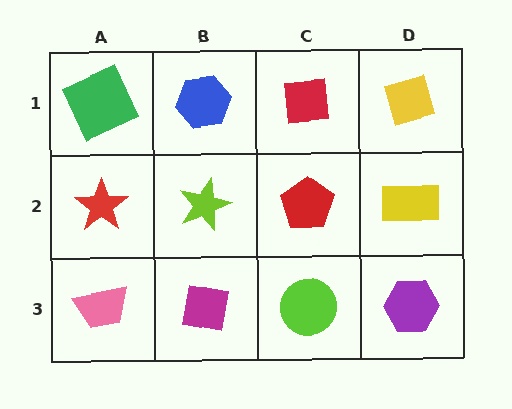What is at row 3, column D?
A purple hexagon.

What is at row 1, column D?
A yellow diamond.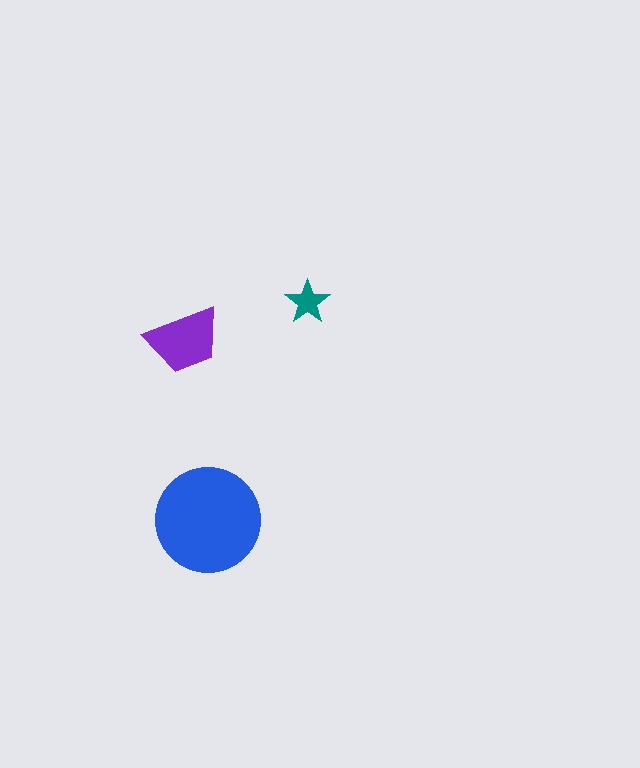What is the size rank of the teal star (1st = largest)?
3rd.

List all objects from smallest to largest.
The teal star, the purple trapezoid, the blue circle.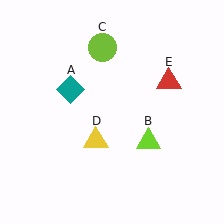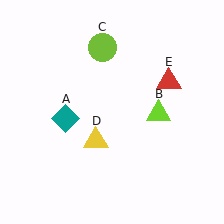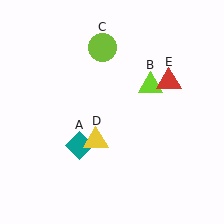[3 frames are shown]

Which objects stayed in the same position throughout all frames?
Lime circle (object C) and yellow triangle (object D) and red triangle (object E) remained stationary.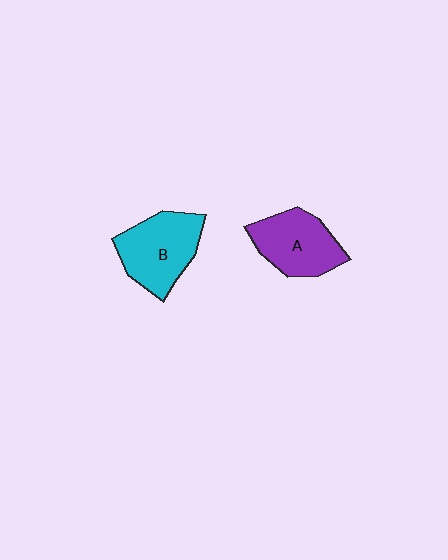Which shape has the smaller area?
Shape A (purple).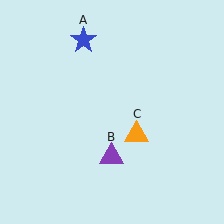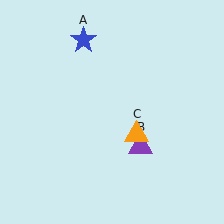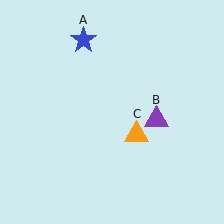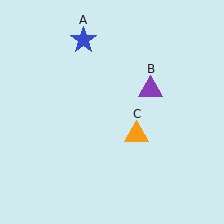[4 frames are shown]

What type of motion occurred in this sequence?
The purple triangle (object B) rotated counterclockwise around the center of the scene.